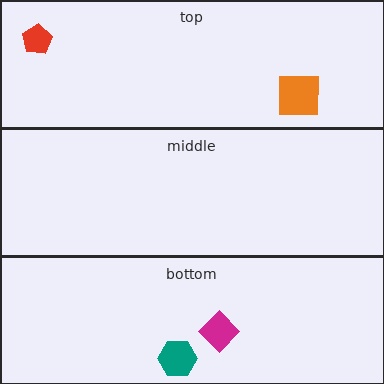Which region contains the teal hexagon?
The bottom region.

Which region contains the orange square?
The top region.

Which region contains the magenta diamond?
The bottom region.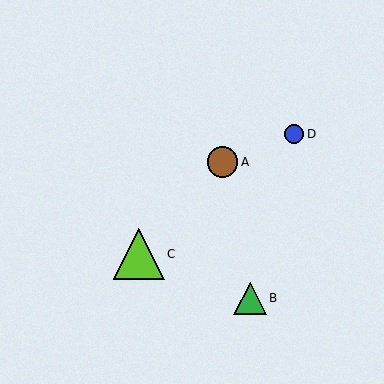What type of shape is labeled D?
Shape D is a blue circle.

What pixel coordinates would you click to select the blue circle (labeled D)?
Click at (294, 134) to select the blue circle D.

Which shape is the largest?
The lime triangle (labeled C) is the largest.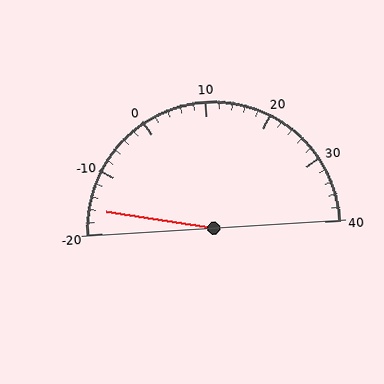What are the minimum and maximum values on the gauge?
The gauge ranges from -20 to 40.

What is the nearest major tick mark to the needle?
The nearest major tick mark is -20.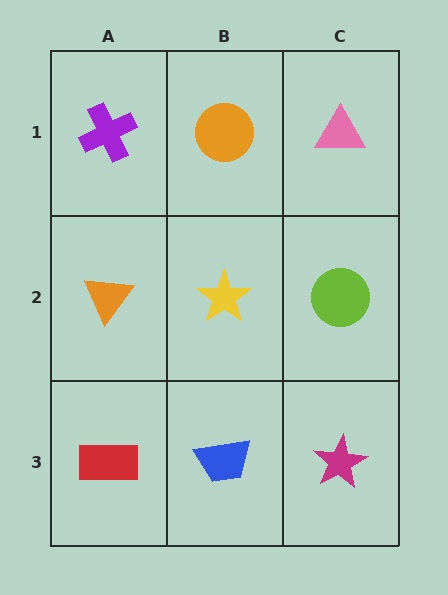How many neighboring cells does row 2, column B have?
4.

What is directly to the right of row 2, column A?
A yellow star.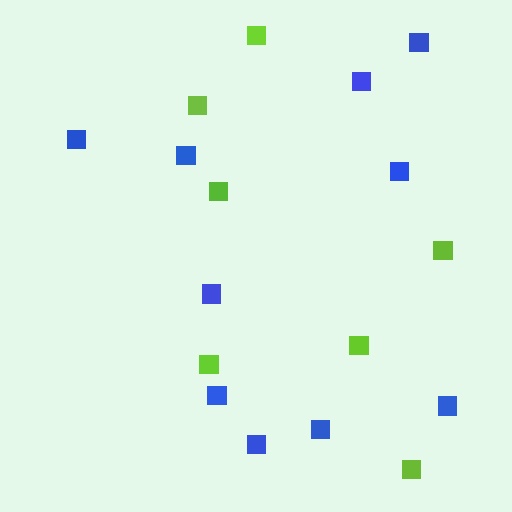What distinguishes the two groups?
There are 2 groups: one group of blue squares (10) and one group of lime squares (7).